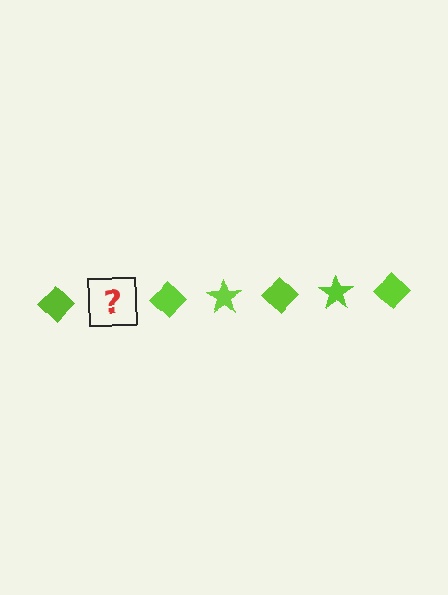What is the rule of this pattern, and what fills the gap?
The rule is that the pattern cycles through diamond, star shapes in lime. The gap should be filled with a lime star.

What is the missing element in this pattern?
The missing element is a lime star.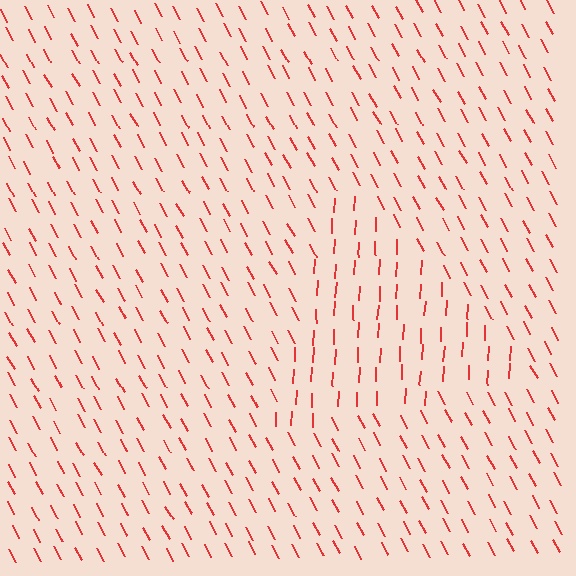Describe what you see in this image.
The image is filled with small red line segments. A triangle region in the image has lines oriented differently from the surrounding lines, creating a visible texture boundary.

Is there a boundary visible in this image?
Yes, there is a texture boundary formed by a change in line orientation.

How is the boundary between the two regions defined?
The boundary is defined purely by a change in line orientation (approximately 31 degrees difference). All lines are the same color and thickness.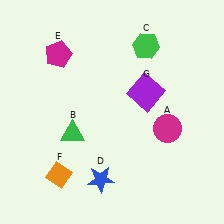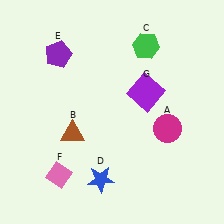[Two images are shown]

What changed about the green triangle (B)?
In Image 1, B is green. In Image 2, it changed to brown.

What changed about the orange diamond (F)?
In Image 1, F is orange. In Image 2, it changed to pink.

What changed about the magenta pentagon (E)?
In Image 1, E is magenta. In Image 2, it changed to purple.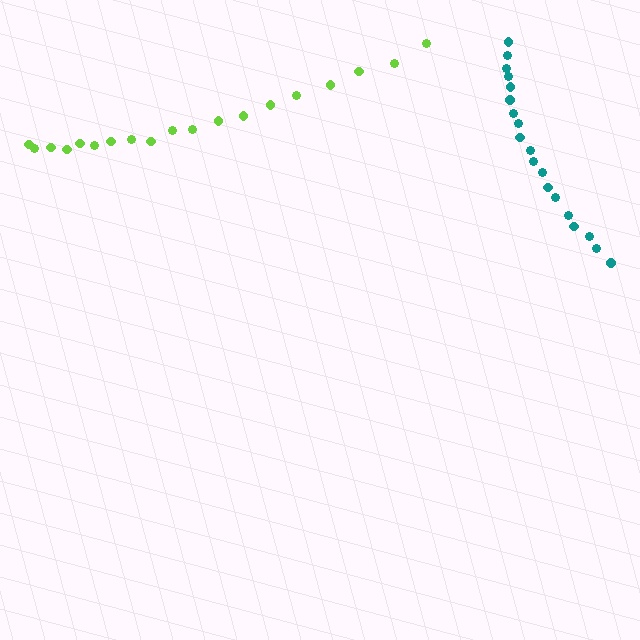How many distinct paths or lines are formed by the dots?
There are 2 distinct paths.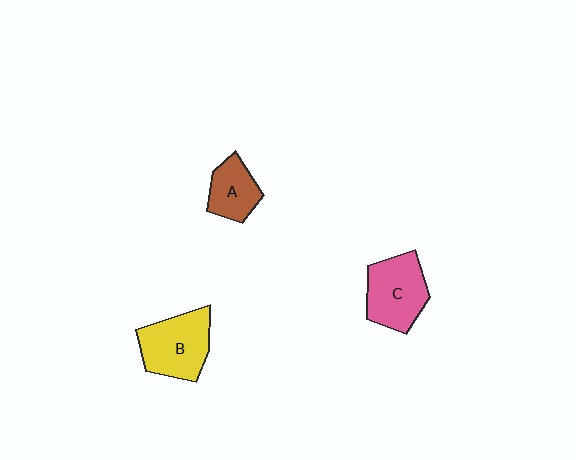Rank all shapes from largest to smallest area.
From largest to smallest: B (yellow), C (pink), A (brown).